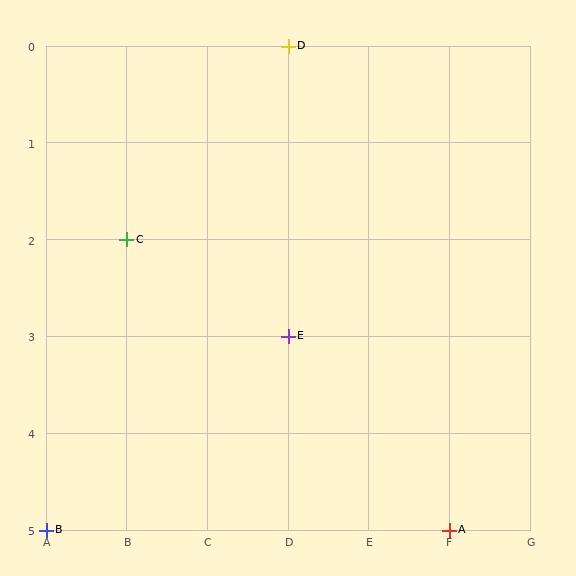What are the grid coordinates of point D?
Point D is at grid coordinates (D, 0).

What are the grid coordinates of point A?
Point A is at grid coordinates (F, 5).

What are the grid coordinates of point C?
Point C is at grid coordinates (B, 2).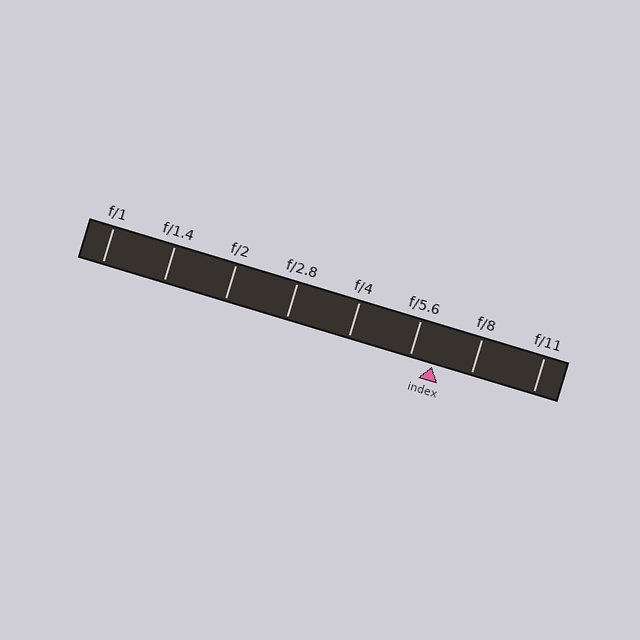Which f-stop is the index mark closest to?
The index mark is closest to f/5.6.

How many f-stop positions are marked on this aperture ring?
There are 8 f-stop positions marked.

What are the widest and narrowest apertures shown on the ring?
The widest aperture shown is f/1 and the narrowest is f/11.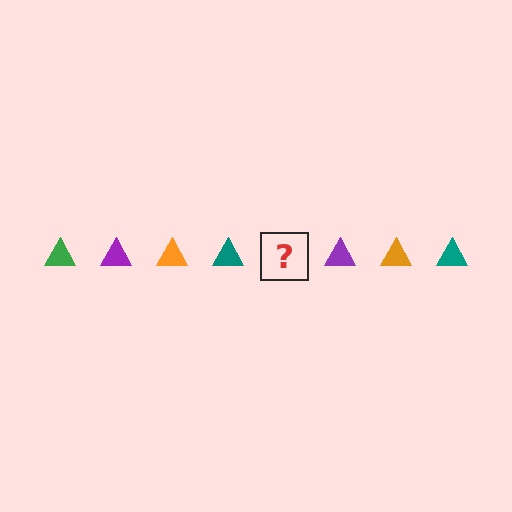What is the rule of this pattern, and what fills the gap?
The rule is that the pattern cycles through green, purple, orange, teal triangles. The gap should be filled with a green triangle.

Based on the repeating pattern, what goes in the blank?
The blank should be a green triangle.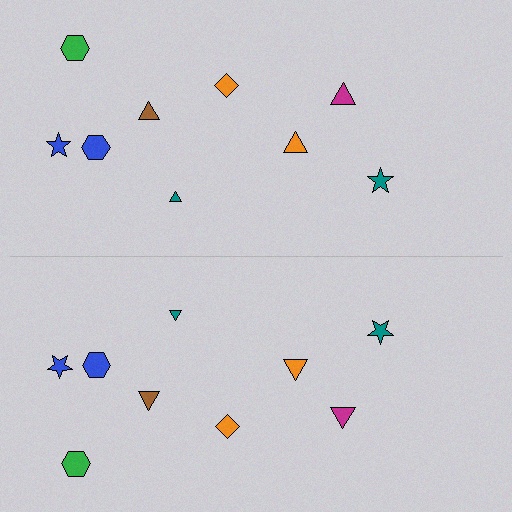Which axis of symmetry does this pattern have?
The pattern has a horizontal axis of symmetry running through the center of the image.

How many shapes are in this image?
There are 18 shapes in this image.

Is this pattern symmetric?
Yes, this pattern has bilateral (reflection) symmetry.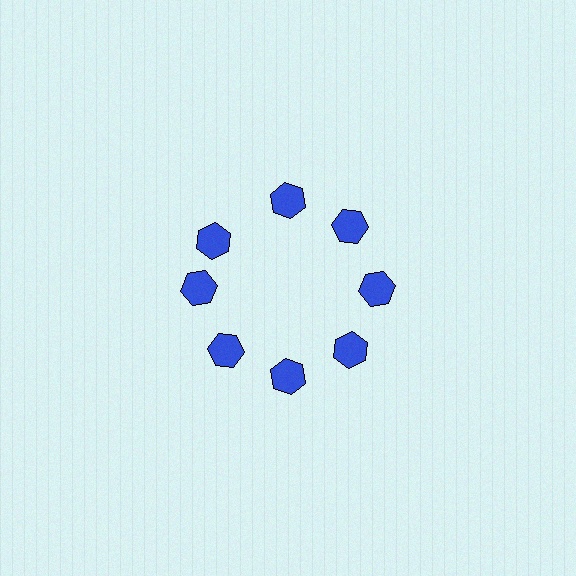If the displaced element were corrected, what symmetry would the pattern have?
It would have 8-fold rotational symmetry — the pattern would map onto itself every 45 degrees.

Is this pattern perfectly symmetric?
No. The 8 blue hexagons are arranged in a ring, but one element near the 10 o'clock position is rotated out of alignment along the ring, breaking the 8-fold rotational symmetry.